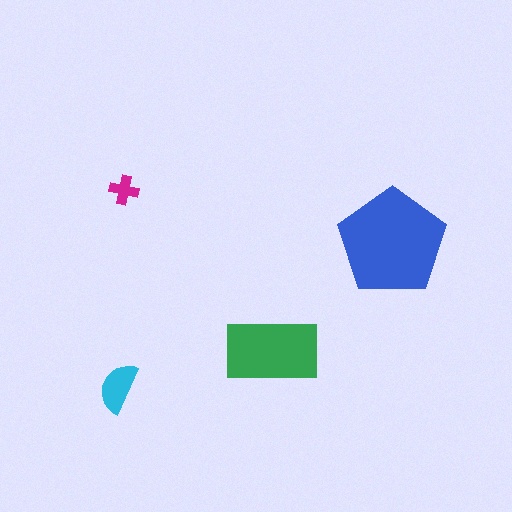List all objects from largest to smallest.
The blue pentagon, the green rectangle, the cyan semicircle, the magenta cross.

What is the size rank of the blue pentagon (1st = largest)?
1st.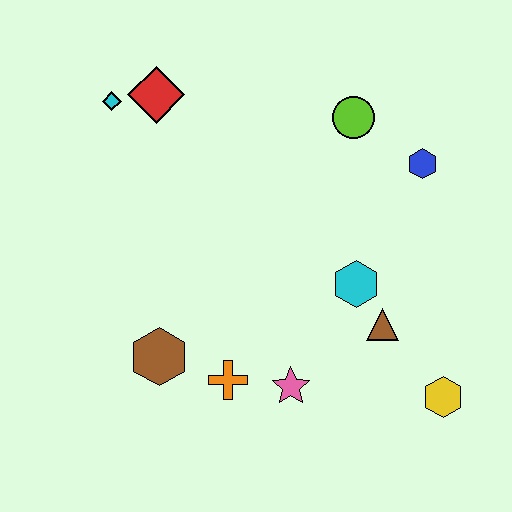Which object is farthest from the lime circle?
The brown hexagon is farthest from the lime circle.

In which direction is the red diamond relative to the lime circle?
The red diamond is to the left of the lime circle.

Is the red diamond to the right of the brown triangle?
No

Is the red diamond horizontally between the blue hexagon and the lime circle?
No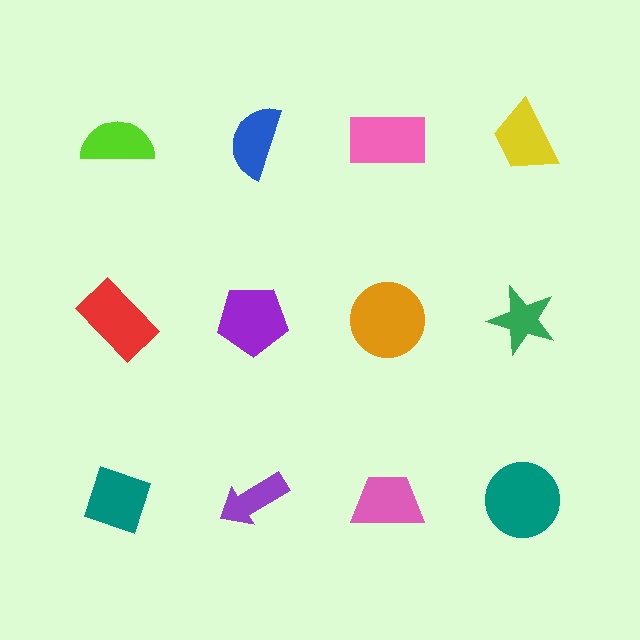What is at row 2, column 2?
A purple pentagon.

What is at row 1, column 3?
A pink rectangle.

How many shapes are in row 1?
4 shapes.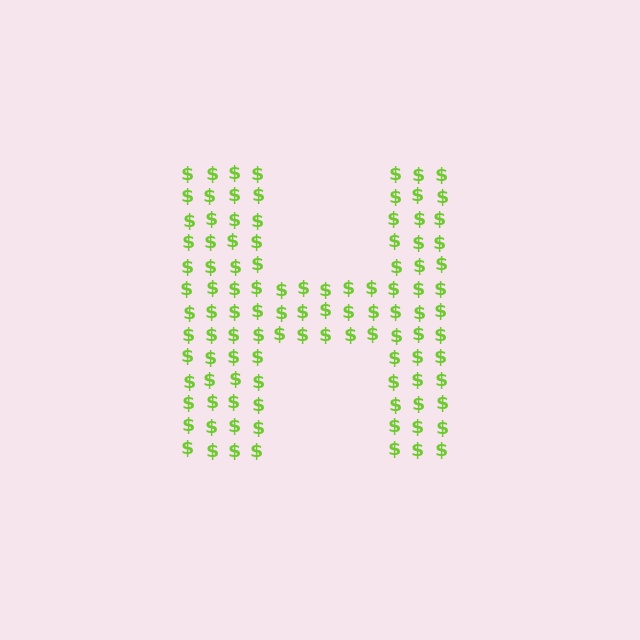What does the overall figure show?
The overall figure shows the letter H.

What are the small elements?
The small elements are dollar signs.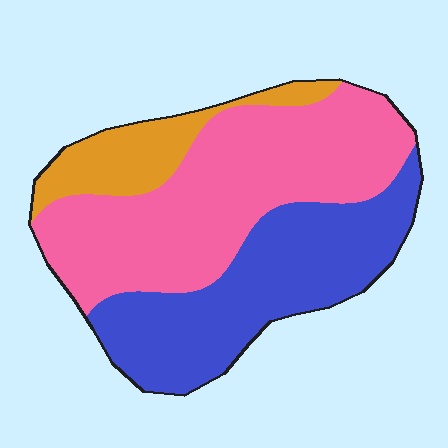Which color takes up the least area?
Orange, at roughly 15%.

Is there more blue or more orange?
Blue.